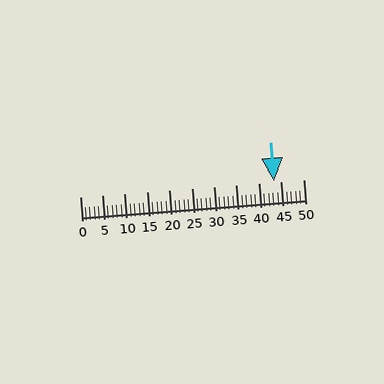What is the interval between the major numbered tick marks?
The major tick marks are spaced 5 units apart.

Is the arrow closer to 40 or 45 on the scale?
The arrow is closer to 45.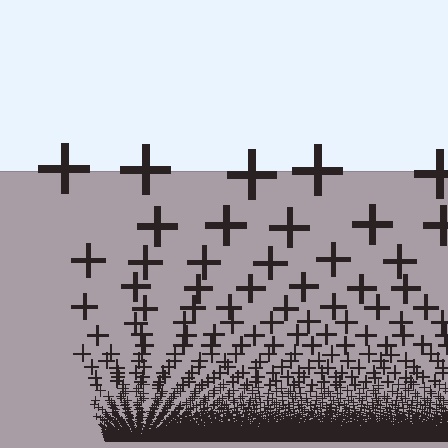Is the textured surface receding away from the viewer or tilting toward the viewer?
The surface appears to tilt toward the viewer. Texture elements get larger and sparser toward the top.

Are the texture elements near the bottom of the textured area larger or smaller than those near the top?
Smaller. The gradient is inverted — elements near the bottom are smaller and denser.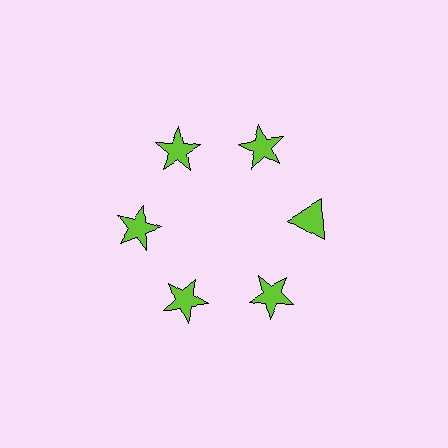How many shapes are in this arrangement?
There are 6 shapes arranged in a ring pattern.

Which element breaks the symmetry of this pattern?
The lime triangle at roughly the 3 o'clock position breaks the symmetry. All other shapes are lime stars.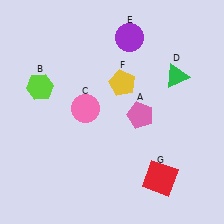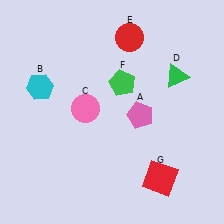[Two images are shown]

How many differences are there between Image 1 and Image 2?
There are 3 differences between the two images.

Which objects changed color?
B changed from lime to cyan. E changed from purple to red. F changed from yellow to green.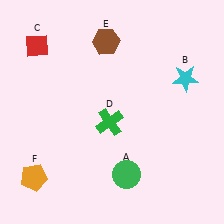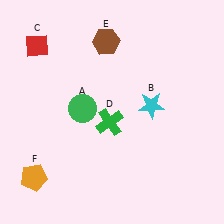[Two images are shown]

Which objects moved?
The objects that moved are: the green circle (A), the cyan star (B).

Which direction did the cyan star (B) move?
The cyan star (B) moved left.